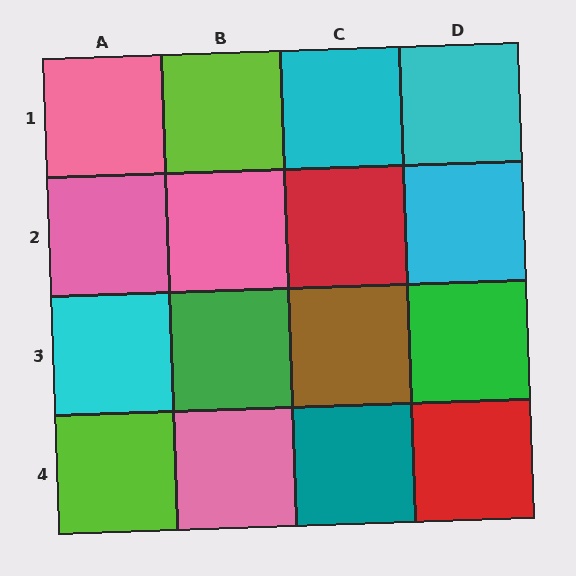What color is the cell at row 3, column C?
Brown.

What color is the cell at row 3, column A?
Cyan.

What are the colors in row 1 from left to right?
Pink, lime, cyan, cyan.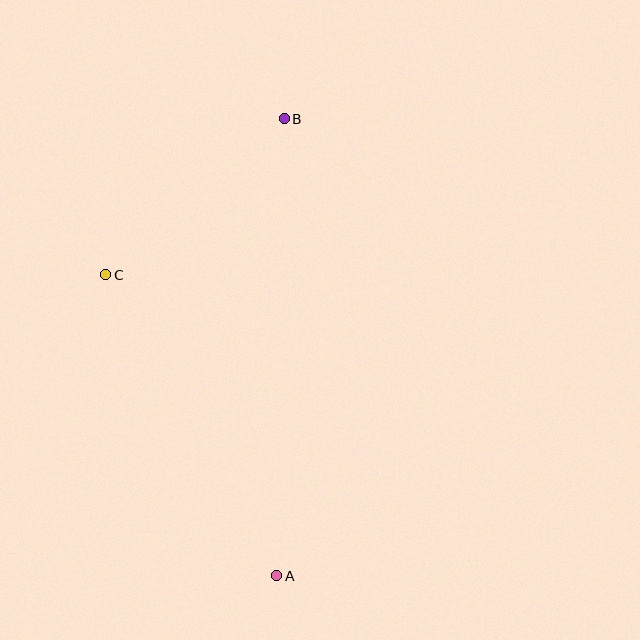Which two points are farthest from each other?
Points A and B are farthest from each other.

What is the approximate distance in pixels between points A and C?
The distance between A and C is approximately 346 pixels.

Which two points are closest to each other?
Points B and C are closest to each other.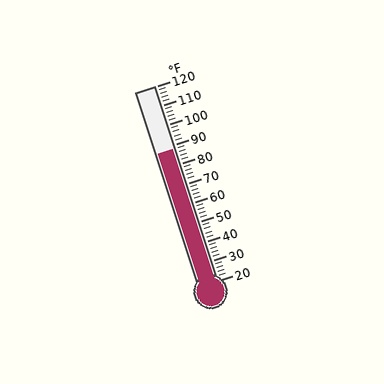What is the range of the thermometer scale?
The thermometer scale ranges from 20°F to 120°F.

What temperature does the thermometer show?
The thermometer shows approximately 88°F.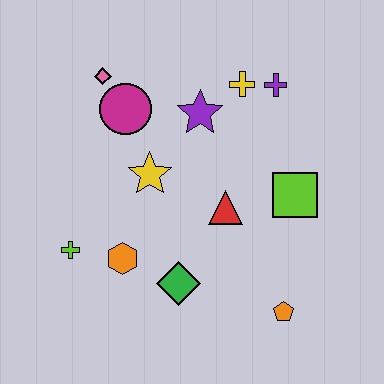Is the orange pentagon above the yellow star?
No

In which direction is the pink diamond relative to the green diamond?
The pink diamond is above the green diamond.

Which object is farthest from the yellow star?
The orange pentagon is farthest from the yellow star.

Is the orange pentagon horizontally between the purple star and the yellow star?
No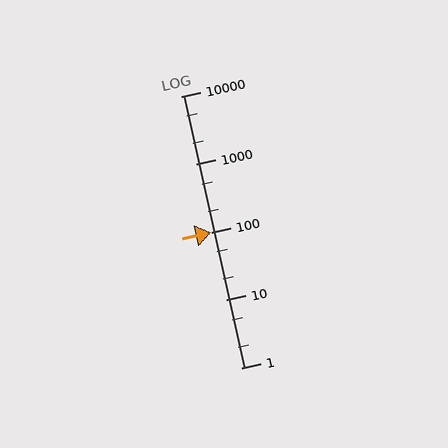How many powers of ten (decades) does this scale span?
The scale spans 4 decades, from 1 to 10000.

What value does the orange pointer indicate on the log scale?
The pointer indicates approximately 100.